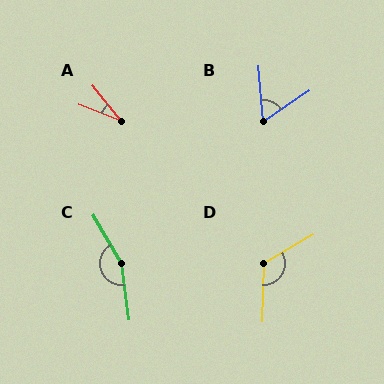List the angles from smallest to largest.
A (29°), B (60°), D (121°), C (157°).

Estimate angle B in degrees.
Approximately 60 degrees.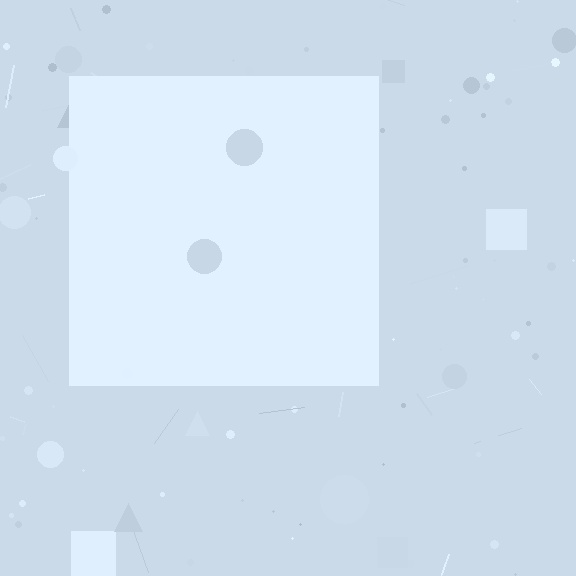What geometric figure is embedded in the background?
A square is embedded in the background.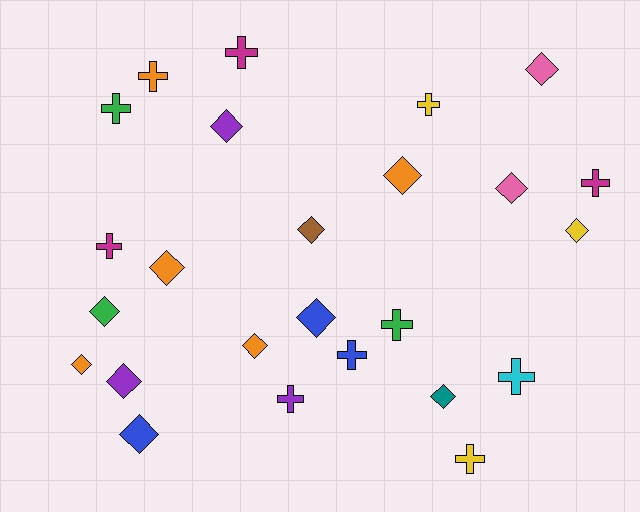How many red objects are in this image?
There are no red objects.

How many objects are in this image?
There are 25 objects.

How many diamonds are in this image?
There are 14 diamonds.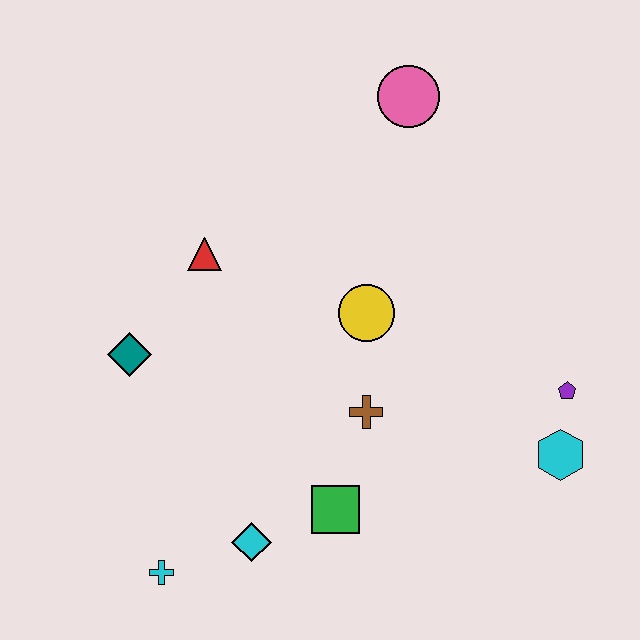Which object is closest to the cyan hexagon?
The purple pentagon is closest to the cyan hexagon.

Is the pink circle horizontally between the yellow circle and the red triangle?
No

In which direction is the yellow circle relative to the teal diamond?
The yellow circle is to the right of the teal diamond.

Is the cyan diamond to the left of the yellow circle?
Yes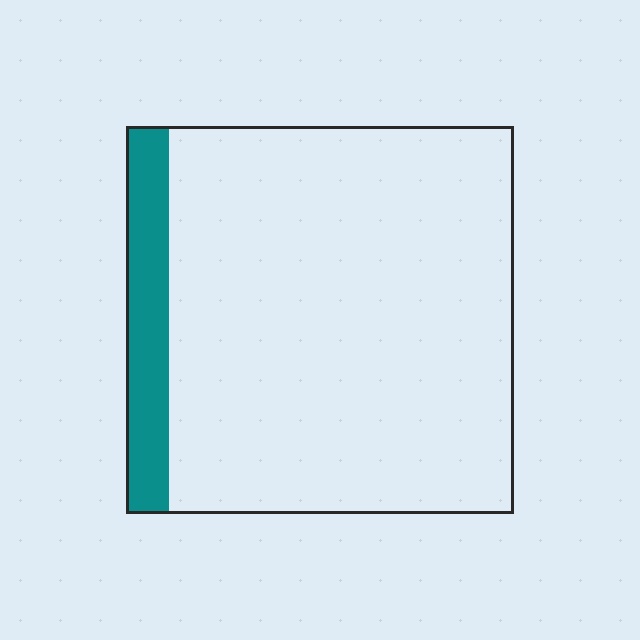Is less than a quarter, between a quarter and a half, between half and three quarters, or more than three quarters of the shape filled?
Less than a quarter.